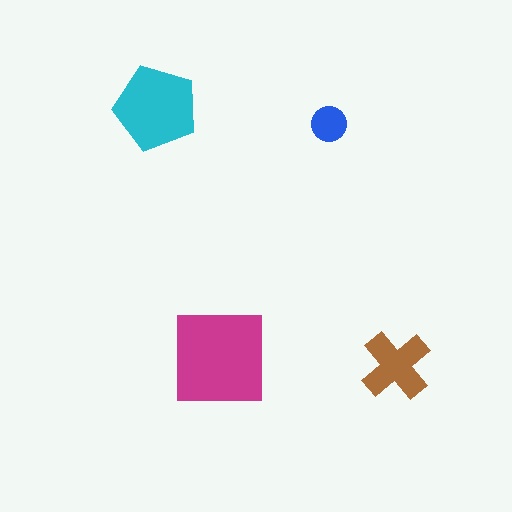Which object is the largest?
The magenta square.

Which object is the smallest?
The blue circle.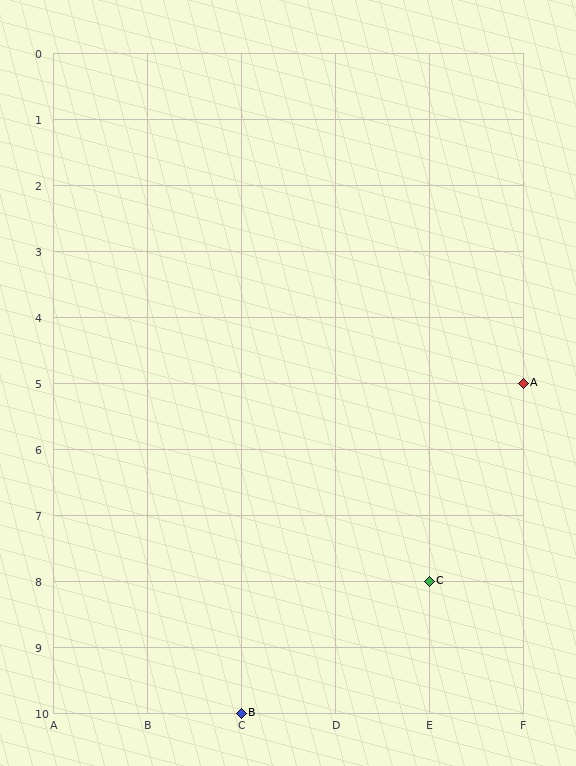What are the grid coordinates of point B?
Point B is at grid coordinates (C, 10).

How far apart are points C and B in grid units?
Points C and B are 2 columns and 2 rows apart (about 2.8 grid units diagonally).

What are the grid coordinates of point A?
Point A is at grid coordinates (F, 5).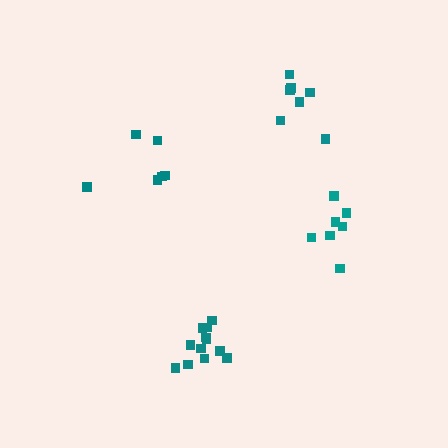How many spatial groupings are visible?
There are 4 spatial groupings.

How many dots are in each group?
Group 1: 12 dots, Group 2: 7 dots, Group 3: 6 dots, Group 4: 7 dots (32 total).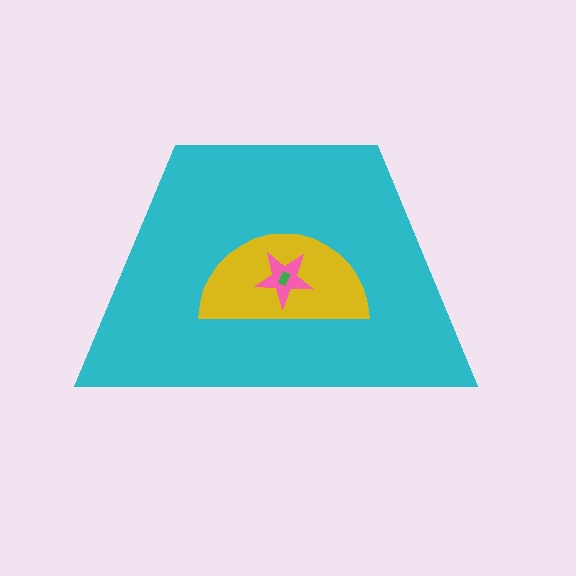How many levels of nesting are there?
4.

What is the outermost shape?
The cyan trapezoid.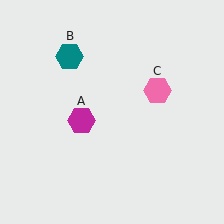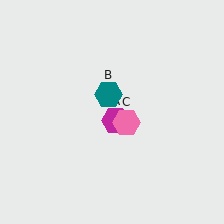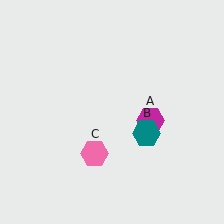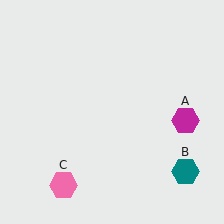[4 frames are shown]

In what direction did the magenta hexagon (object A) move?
The magenta hexagon (object A) moved right.